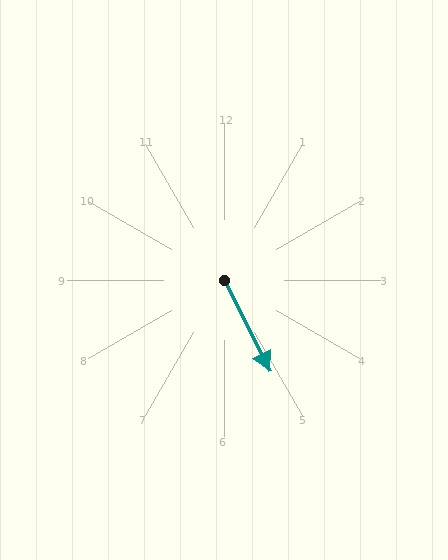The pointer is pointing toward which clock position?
Roughly 5 o'clock.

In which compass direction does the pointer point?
Southeast.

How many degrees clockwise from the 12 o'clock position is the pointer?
Approximately 153 degrees.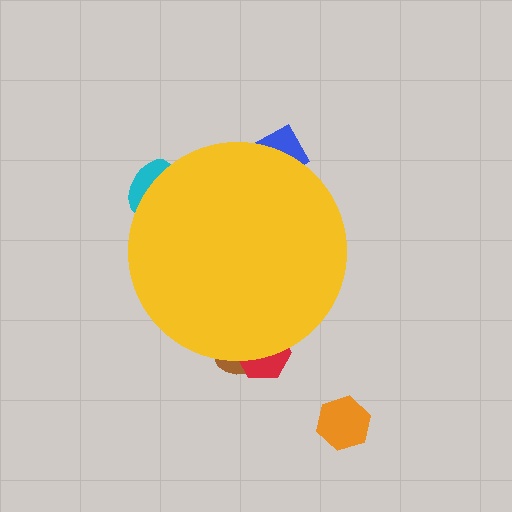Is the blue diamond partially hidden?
Yes, the blue diamond is partially hidden behind the yellow circle.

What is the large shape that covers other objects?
A yellow circle.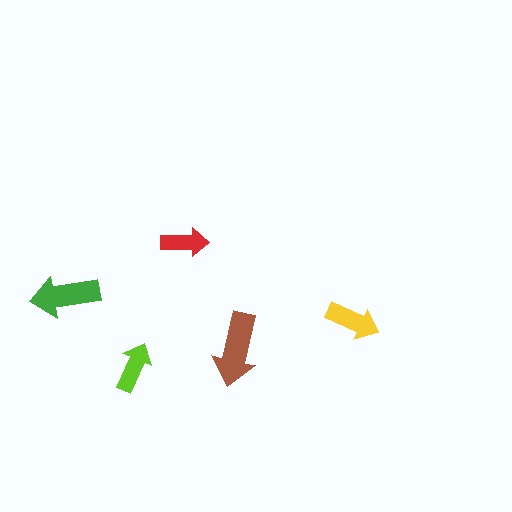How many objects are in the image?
There are 5 objects in the image.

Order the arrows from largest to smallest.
the brown one, the green one, the yellow one, the lime one, the red one.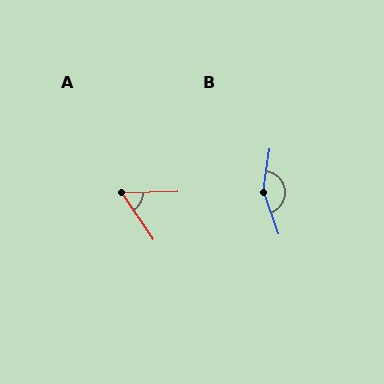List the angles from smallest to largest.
A (58°), B (152°).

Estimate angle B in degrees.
Approximately 152 degrees.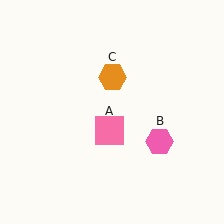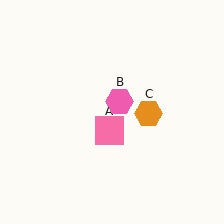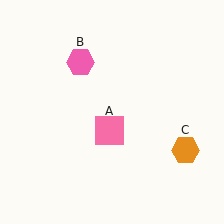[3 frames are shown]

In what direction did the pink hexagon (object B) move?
The pink hexagon (object B) moved up and to the left.